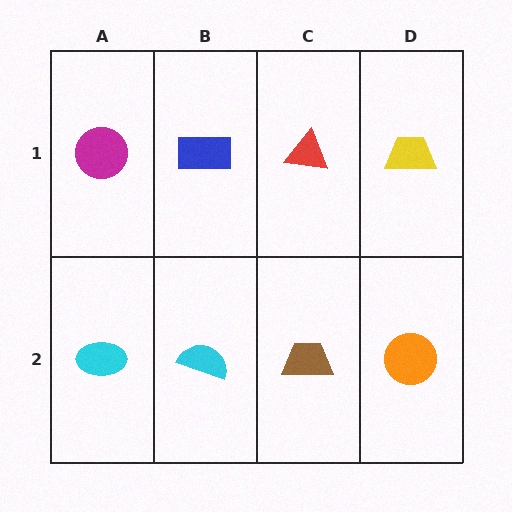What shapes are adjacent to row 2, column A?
A magenta circle (row 1, column A), a cyan semicircle (row 2, column B).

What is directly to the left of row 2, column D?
A brown trapezoid.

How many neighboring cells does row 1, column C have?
3.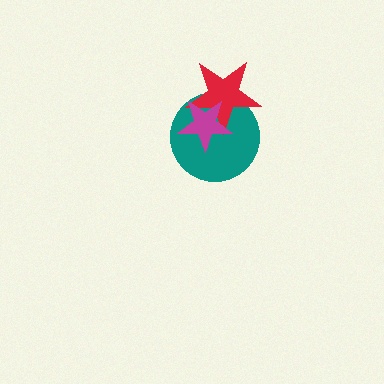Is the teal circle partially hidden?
Yes, it is partially covered by another shape.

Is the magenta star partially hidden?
No, no other shape covers it.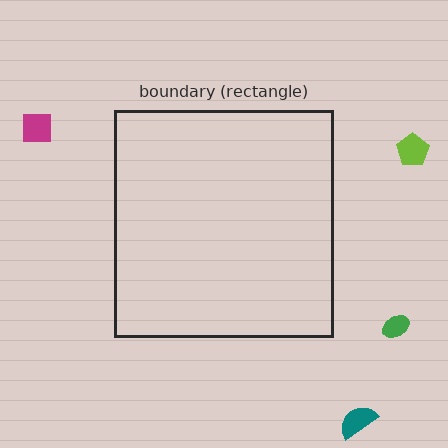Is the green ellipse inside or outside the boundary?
Outside.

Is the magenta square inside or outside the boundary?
Outside.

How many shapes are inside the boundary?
0 inside, 4 outside.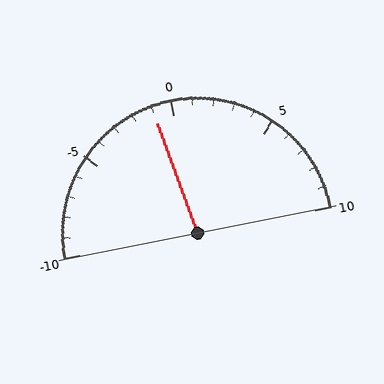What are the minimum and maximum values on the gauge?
The gauge ranges from -10 to 10.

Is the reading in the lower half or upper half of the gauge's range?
The reading is in the lower half of the range (-10 to 10).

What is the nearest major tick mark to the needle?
The nearest major tick mark is 0.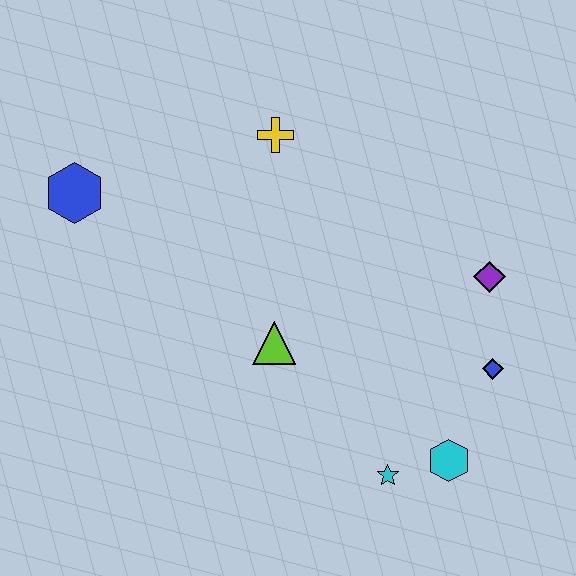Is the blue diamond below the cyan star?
No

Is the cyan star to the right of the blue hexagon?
Yes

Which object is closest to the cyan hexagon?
The cyan star is closest to the cyan hexagon.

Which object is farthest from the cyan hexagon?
The blue hexagon is farthest from the cyan hexagon.